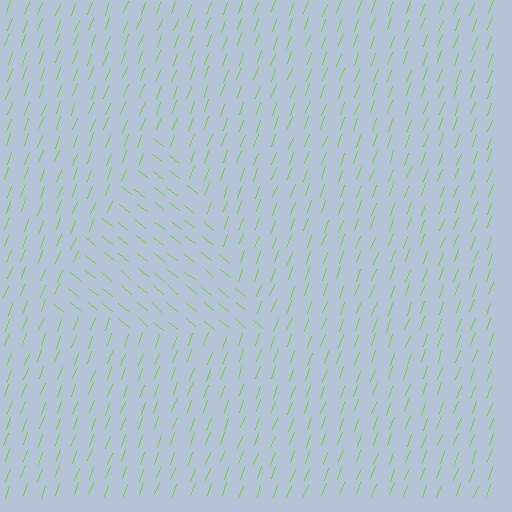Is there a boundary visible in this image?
Yes, there is a texture boundary formed by a change in line orientation.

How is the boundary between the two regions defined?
The boundary is defined purely by a change in line orientation (approximately 71 degrees difference). All lines are the same color and thickness.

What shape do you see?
I see a triangle.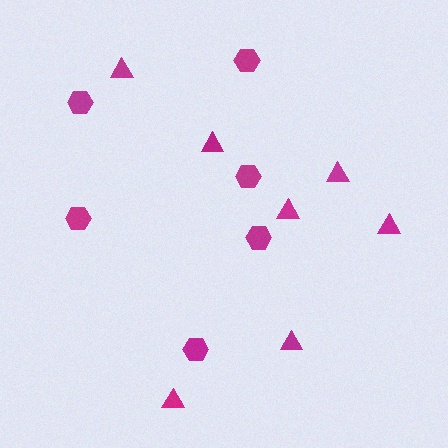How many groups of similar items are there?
There are 2 groups: one group of triangles (7) and one group of hexagons (6).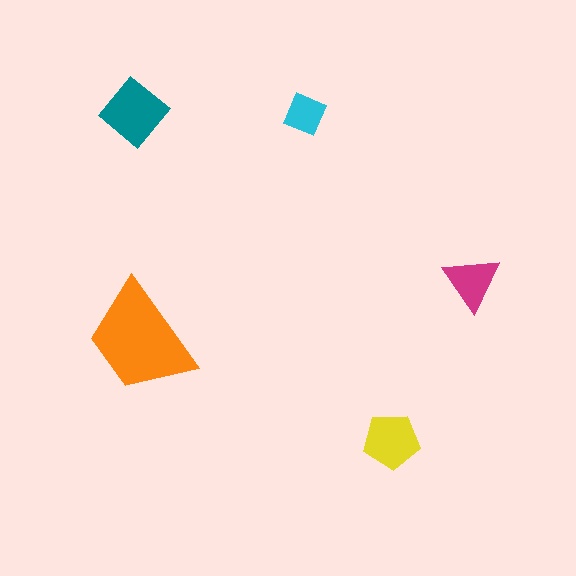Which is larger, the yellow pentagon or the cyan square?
The yellow pentagon.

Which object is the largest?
The orange trapezoid.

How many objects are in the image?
There are 5 objects in the image.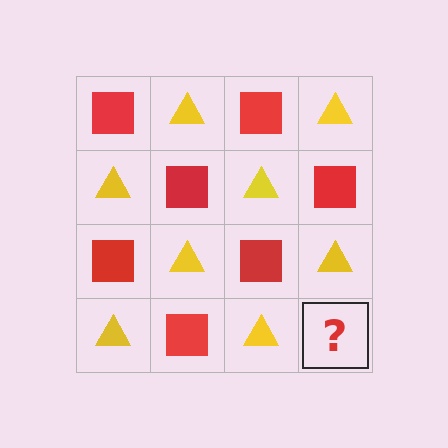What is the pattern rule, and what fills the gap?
The rule is that it alternates red square and yellow triangle in a checkerboard pattern. The gap should be filled with a red square.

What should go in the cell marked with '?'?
The missing cell should contain a red square.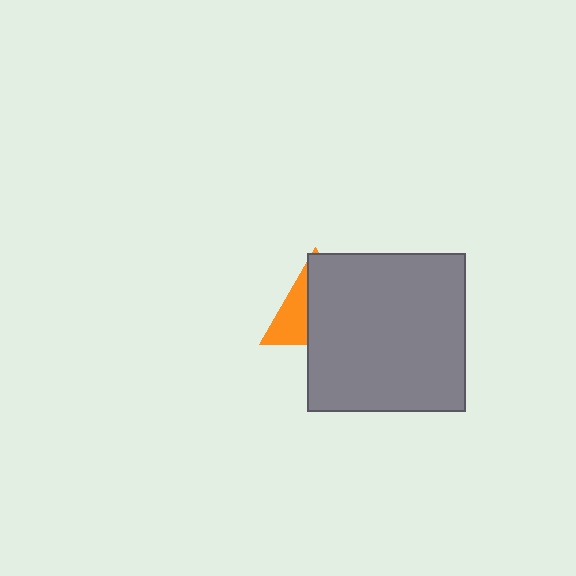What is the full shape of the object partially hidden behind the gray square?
The partially hidden object is an orange triangle.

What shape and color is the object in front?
The object in front is a gray square.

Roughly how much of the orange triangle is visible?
A small part of it is visible (roughly 38%).